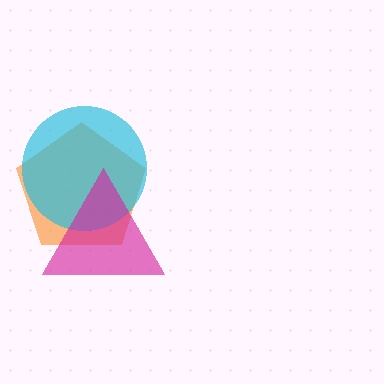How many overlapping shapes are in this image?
There are 3 overlapping shapes in the image.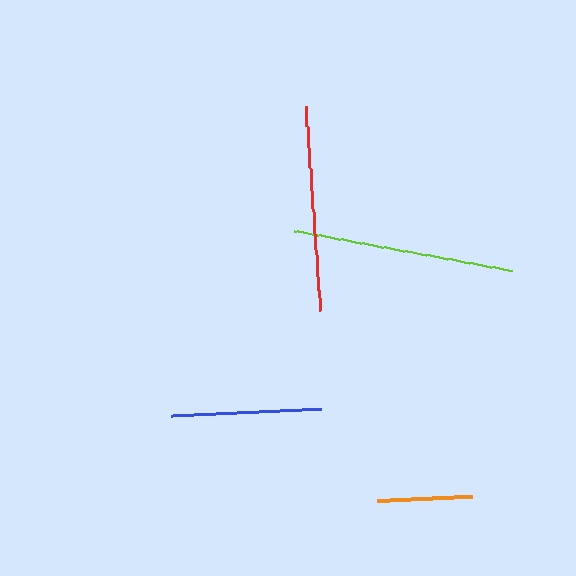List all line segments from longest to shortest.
From longest to shortest: lime, red, blue, orange.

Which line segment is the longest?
The lime line is the longest at approximately 223 pixels.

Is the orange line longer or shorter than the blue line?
The blue line is longer than the orange line.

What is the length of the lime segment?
The lime segment is approximately 223 pixels long.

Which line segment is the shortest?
The orange line is the shortest at approximately 96 pixels.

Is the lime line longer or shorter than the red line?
The lime line is longer than the red line.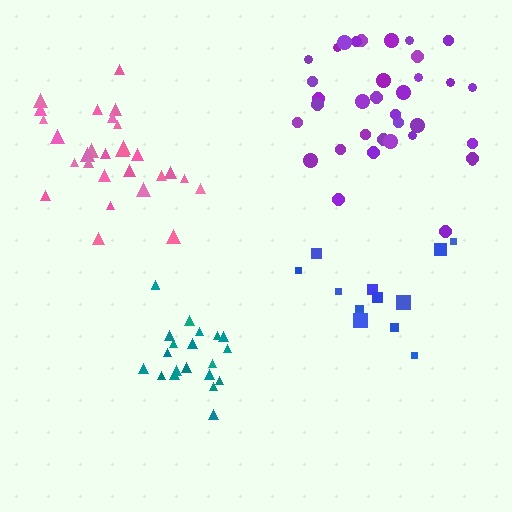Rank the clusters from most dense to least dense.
teal, pink, purple, blue.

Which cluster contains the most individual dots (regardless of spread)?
Purple (35).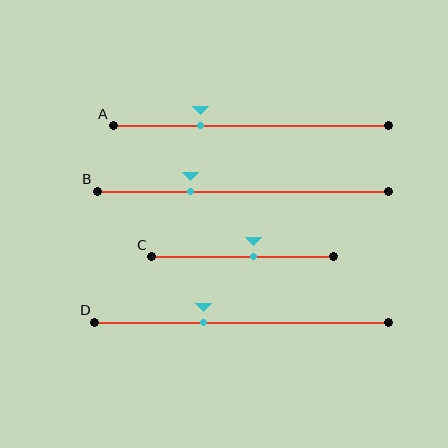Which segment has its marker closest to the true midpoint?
Segment C has its marker closest to the true midpoint.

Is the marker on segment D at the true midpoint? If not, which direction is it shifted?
No, the marker on segment D is shifted to the left by about 13% of the segment length.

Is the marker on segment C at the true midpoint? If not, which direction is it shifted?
No, the marker on segment C is shifted to the right by about 6% of the segment length.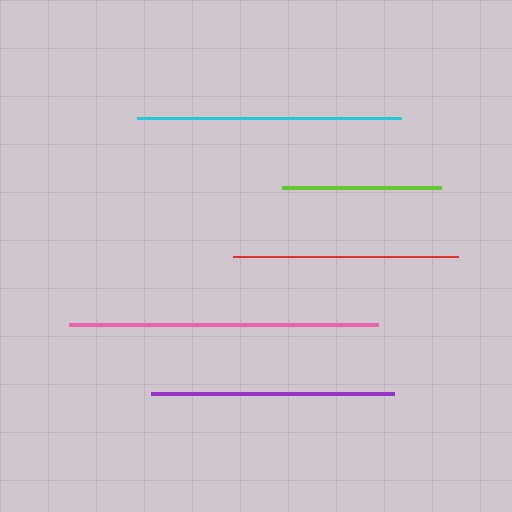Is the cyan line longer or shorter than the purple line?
The cyan line is longer than the purple line.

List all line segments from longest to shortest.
From longest to shortest: pink, cyan, purple, red, lime.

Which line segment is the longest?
The pink line is the longest at approximately 310 pixels.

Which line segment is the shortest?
The lime line is the shortest at approximately 159 pixels.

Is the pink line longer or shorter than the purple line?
The pink line is longer than the purple line.